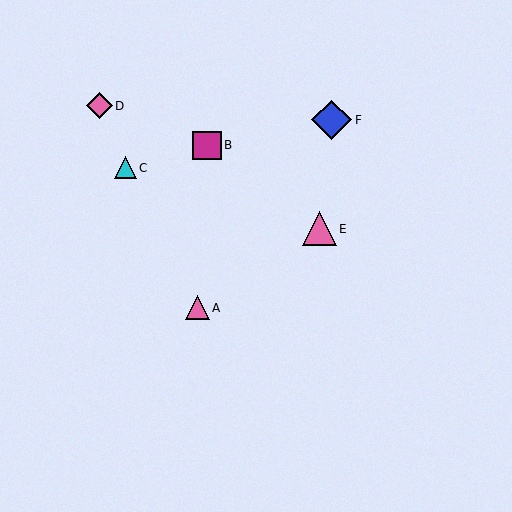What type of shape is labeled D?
Shape D is a pink diamond.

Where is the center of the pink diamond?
The center of the pink diamond is at (99, 106).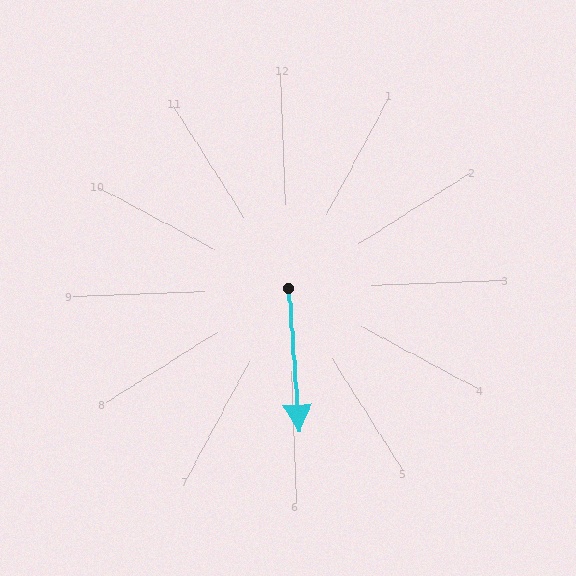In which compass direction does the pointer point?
South.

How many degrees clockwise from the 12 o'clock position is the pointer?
Approximately 178 degrees.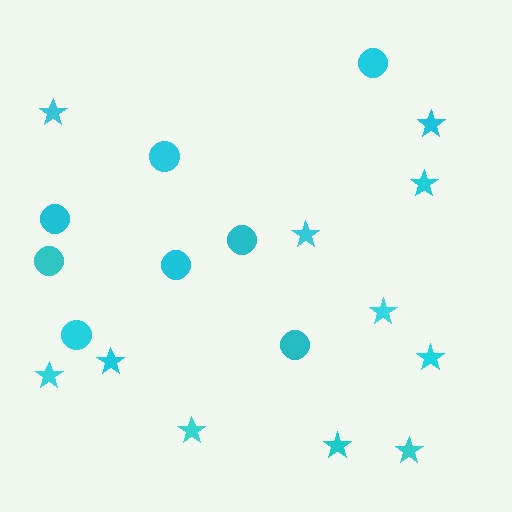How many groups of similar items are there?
There are 2 groups: one group of stars (11) and one group of circles (8).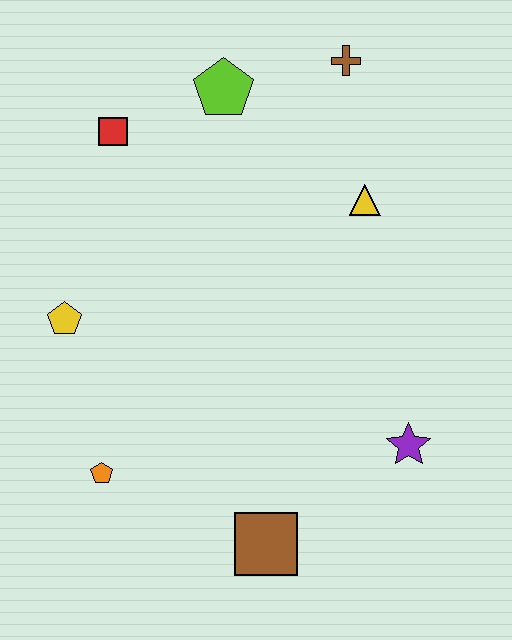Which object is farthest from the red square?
The brown square is farthest from the red square.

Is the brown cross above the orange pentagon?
Yes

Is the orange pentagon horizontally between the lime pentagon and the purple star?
No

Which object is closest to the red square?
The lime pentagon is closest to the red square.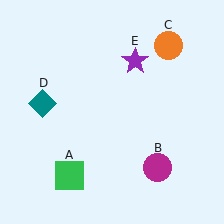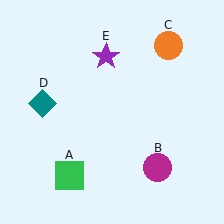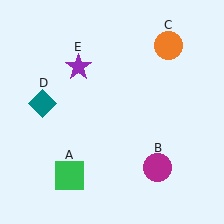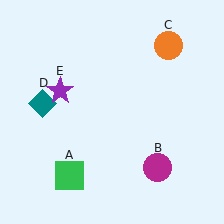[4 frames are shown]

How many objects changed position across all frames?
1 object changed position: purple star (object E).